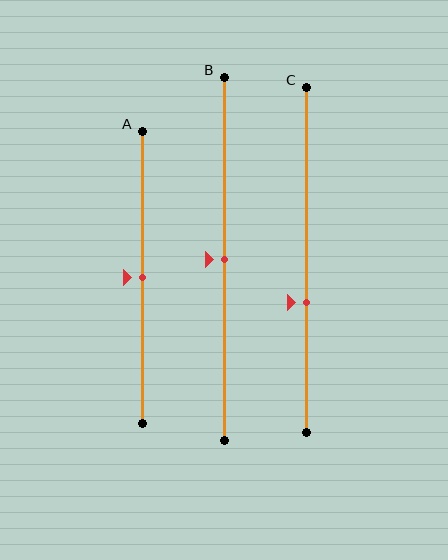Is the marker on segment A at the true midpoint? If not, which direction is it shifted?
Yes, the marker on segment A is at the true midpoint.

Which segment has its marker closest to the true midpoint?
Segment A has its marker closest to the true midpoint.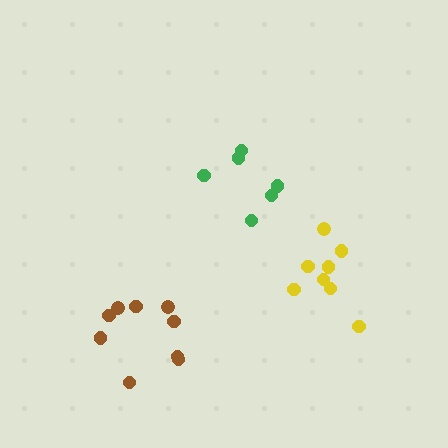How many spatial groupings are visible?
There are 3 spatial groupings.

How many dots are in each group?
Group 1: 6 dots, Group 2: 8 dots, Group 3: 9 dots (23 total).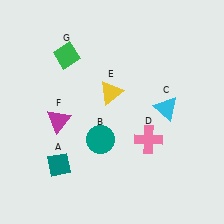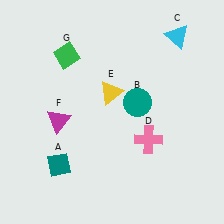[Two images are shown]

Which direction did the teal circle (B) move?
The teal circle (B) moved right.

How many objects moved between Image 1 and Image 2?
2 objects moved between the two images.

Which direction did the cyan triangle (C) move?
The cyan triangle (C) moved up.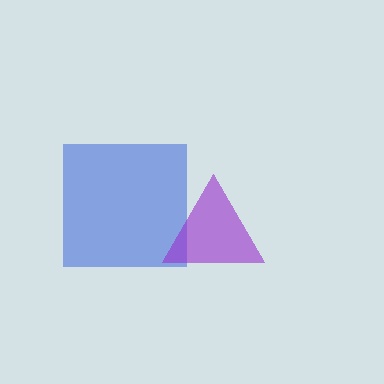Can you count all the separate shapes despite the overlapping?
Yes, there are 2 separate shapes.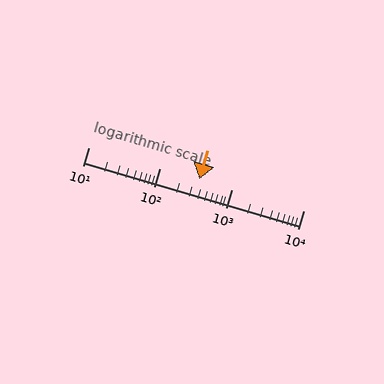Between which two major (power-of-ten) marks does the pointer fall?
The pointer is between 100 and 1000.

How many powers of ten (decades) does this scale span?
The scale spans 3 decades, from 10 to 10000.